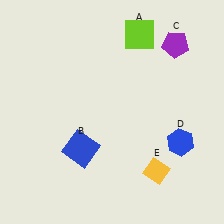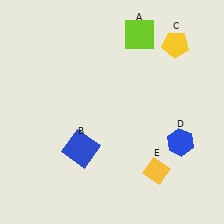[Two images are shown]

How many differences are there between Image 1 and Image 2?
There is 1 difference between the two images.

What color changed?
The pentagon (C) changed from purple in Image 1 to yellow in Image 2.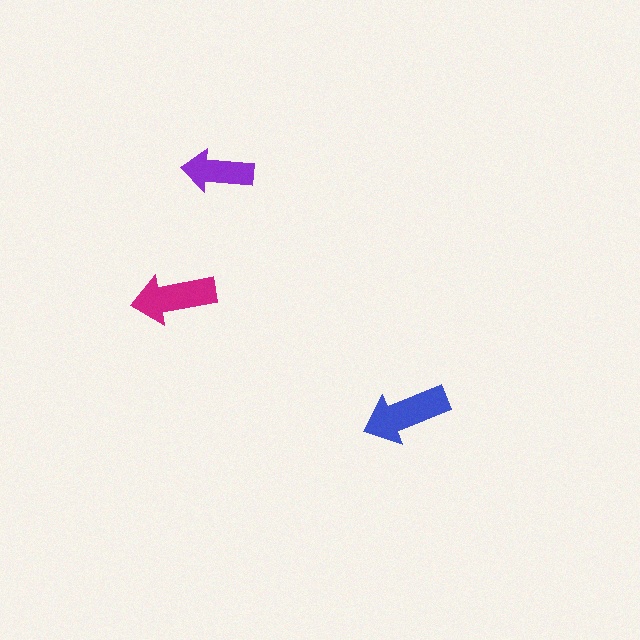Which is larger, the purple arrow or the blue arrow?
The blue one.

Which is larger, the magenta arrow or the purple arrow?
The magenta one.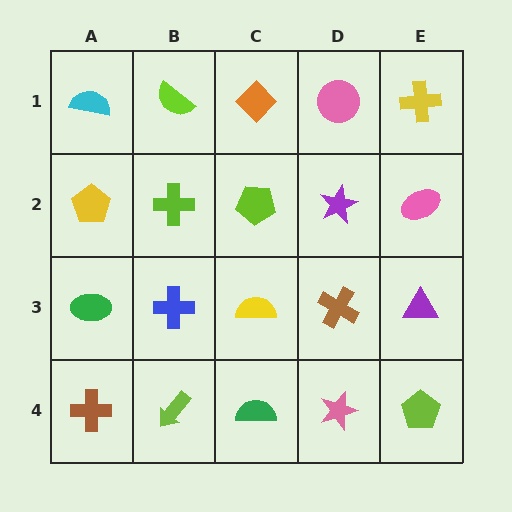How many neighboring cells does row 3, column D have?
4.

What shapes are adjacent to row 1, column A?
A yellow pentagon (row 2, column A), a lime semicircle (row 1, column B).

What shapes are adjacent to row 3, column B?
A lime cross (row 2, column B), a lime arrow (row 4, column B), a green ellipse (row 3, column A), a yellow semicircle (row 3, column C).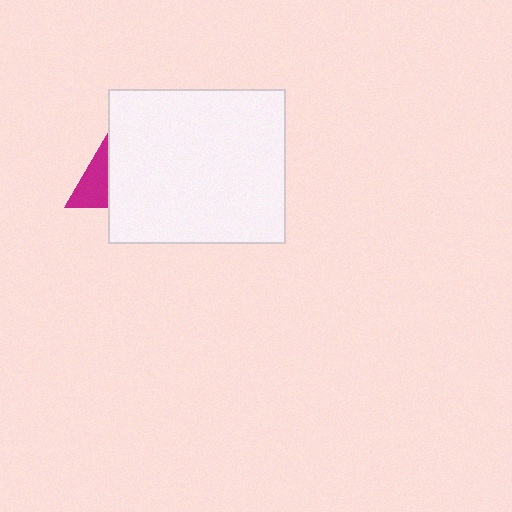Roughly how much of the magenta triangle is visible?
A small part of it is visible (roughly 44%).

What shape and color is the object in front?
The object in front is a white rectangle.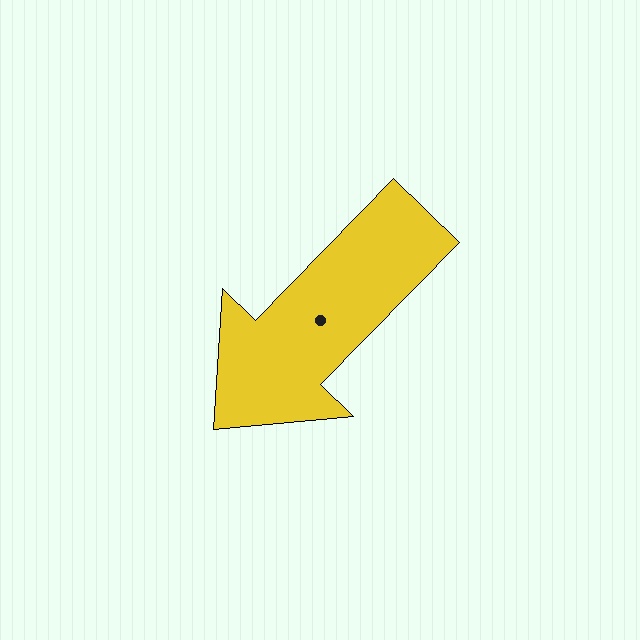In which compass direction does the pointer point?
Southwest.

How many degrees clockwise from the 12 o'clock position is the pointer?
Approximately 224 degrees.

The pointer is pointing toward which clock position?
Roughly 7 o'clock.